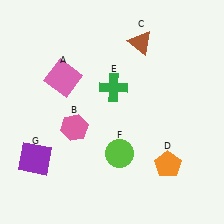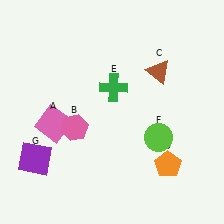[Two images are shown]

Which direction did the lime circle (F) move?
The lime circle (F) moved right.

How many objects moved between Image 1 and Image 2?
3 objects moved between the two images.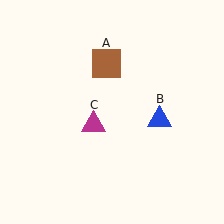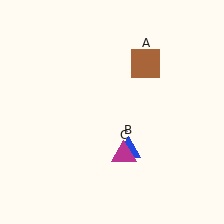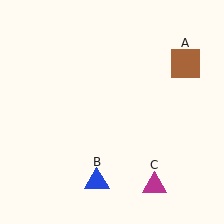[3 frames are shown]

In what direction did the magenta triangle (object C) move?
The magenta triangle (object C) moved down and to the right.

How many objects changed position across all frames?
3 objects changed position: brown square (object A), blue triangle (object B), magenta triangle (object C).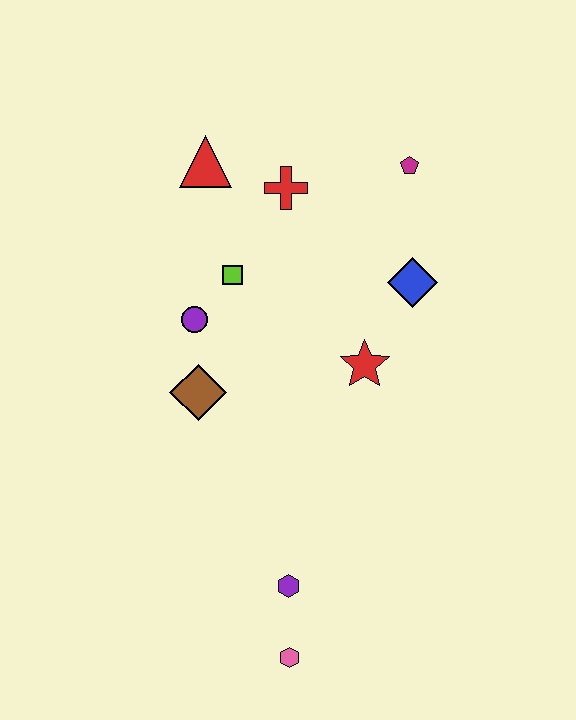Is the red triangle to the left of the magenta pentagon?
Yes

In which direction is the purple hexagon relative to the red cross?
The purple hexagon is below the red cross.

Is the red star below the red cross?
Yes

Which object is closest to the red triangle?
The red cross is closest to the red triangle.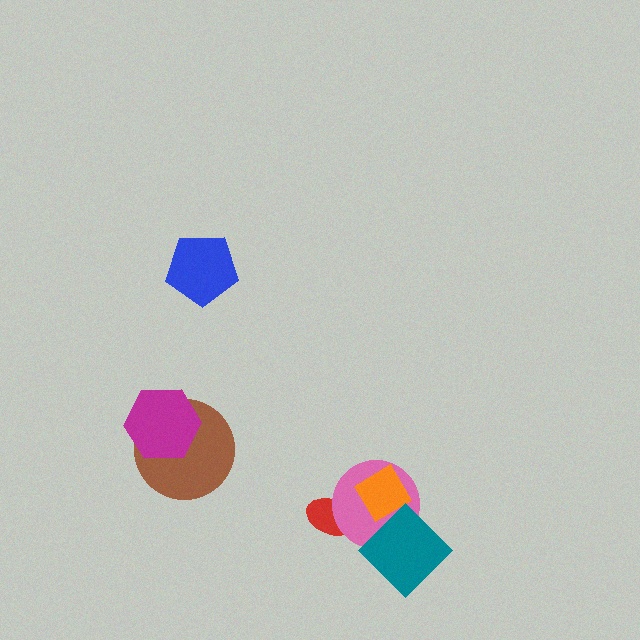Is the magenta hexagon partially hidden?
No, no other shape covers it.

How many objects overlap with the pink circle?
3 objects overlap with the pink circle.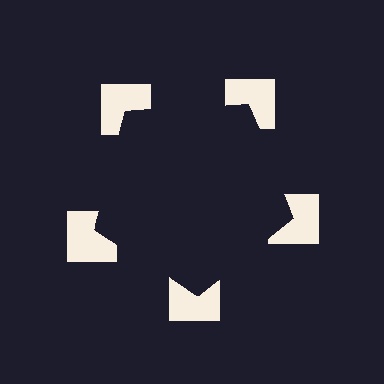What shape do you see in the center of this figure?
An illusory pentagon — its edges are inferred from the aligned wedge cuts in the notched squares, not physically drawn.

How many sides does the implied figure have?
5 sides.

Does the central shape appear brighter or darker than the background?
It typically appears slightly darker than the background, even though no actual brightness change is drawn.